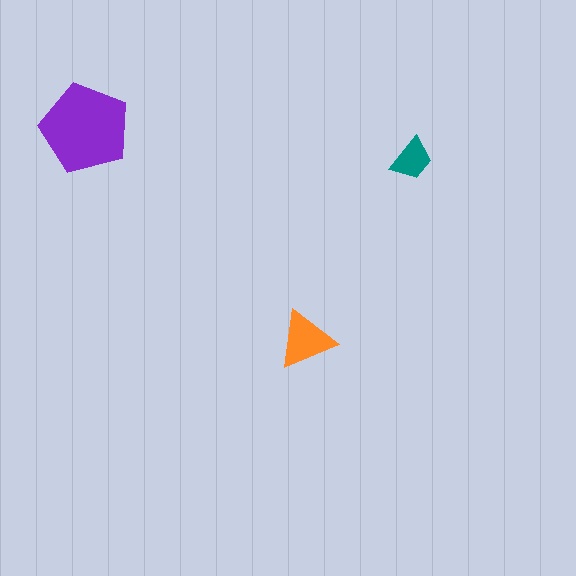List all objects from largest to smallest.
The purple pentagon, the orange triangle, the teal trapezoid.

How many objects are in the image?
There are 3 objects in the image.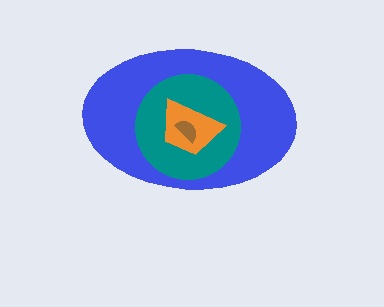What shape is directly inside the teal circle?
The orange trapezoid.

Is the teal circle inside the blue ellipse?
Yes.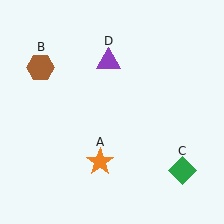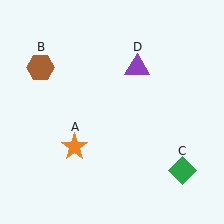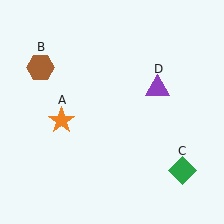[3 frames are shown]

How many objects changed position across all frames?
2 objects changed position: orange star (object A), purple triangle (object D).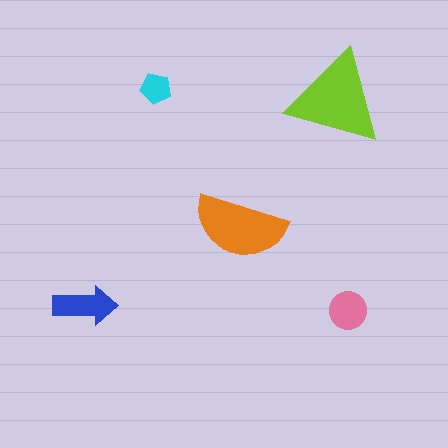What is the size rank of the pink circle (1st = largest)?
4th.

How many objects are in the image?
There are 5 objects in the image.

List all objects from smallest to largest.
The cyan pentagon, the pink circle, the blue arrow, the orange semicircle, the lime triangle.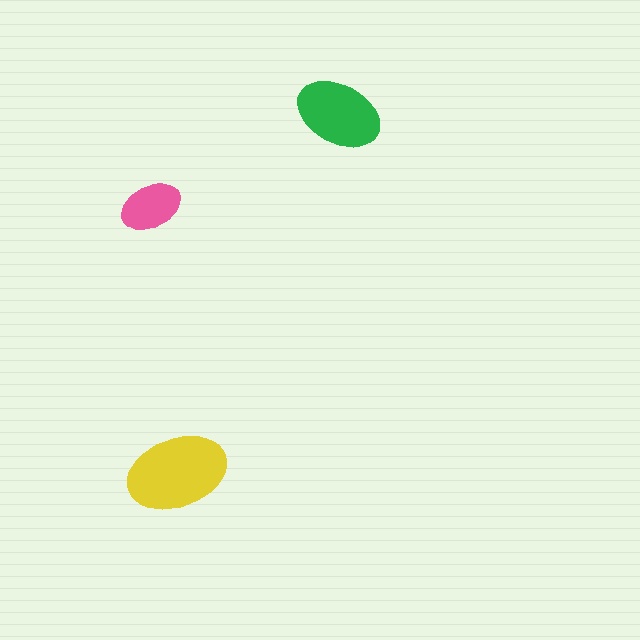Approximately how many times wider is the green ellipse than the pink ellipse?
About 1.5 times wider.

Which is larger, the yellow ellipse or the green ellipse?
The yellow one.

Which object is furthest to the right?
The green ellipse is rightmost.